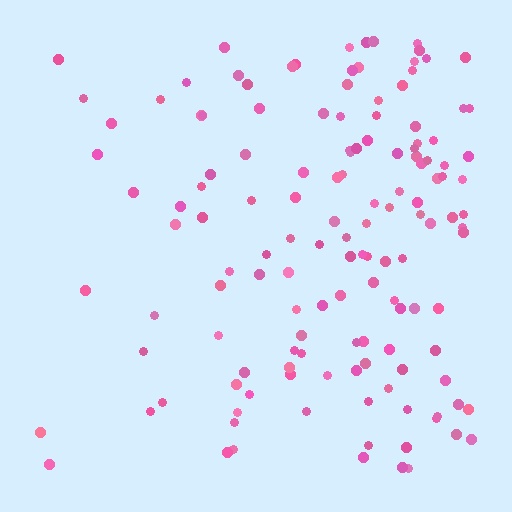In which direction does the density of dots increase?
From left to right, with the right side densest.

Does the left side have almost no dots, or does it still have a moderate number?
Still a moderate number, just noticeably fewer than the right.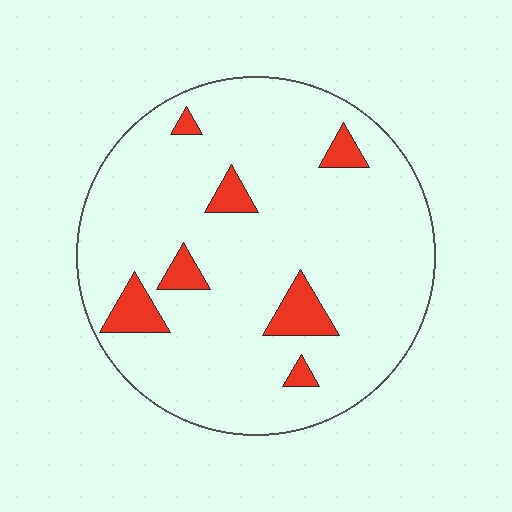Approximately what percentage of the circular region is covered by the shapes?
Approximately 10%.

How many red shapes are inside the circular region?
7.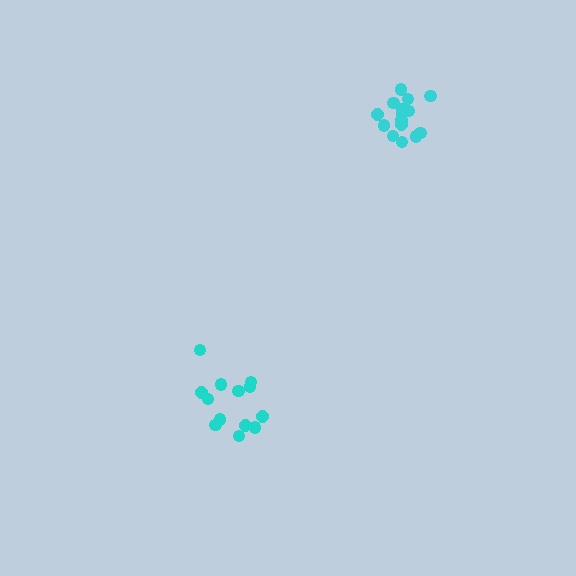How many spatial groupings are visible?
There are 2 spatial groupings.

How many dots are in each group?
Group 1: 13 dots, Group 2: 16 dots (29 total).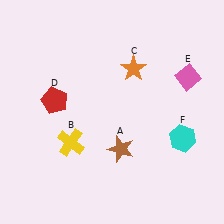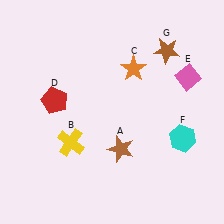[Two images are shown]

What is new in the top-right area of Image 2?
A brown star (G) was added in the top-right area of Image 2.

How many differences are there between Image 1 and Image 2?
There is 1 difference between the two images.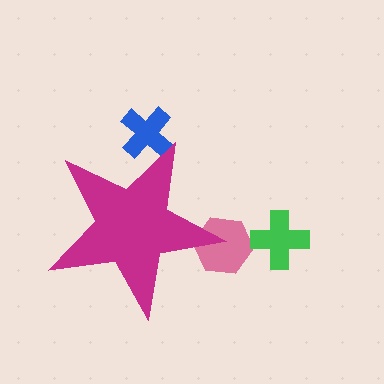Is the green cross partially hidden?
No, the green cross is fully visible.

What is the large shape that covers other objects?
A magenta star.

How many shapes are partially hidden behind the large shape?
2 shapes are partially hidden.